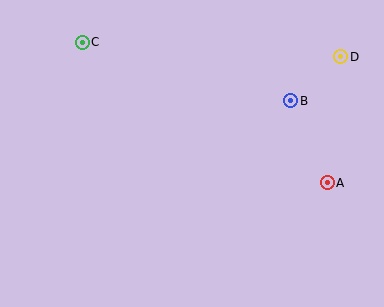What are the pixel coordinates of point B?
Point B is at (291, 101).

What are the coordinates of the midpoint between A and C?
The midpoint between A and C is at (205, 112).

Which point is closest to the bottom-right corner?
Point A is closest to the bottom-right corner.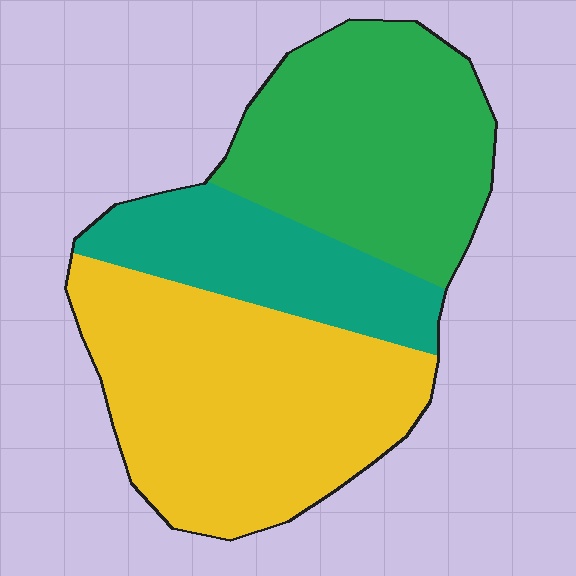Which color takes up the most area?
Yellow, at roughly 45%.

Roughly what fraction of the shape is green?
Green takes up between a quarter and a half of the shape.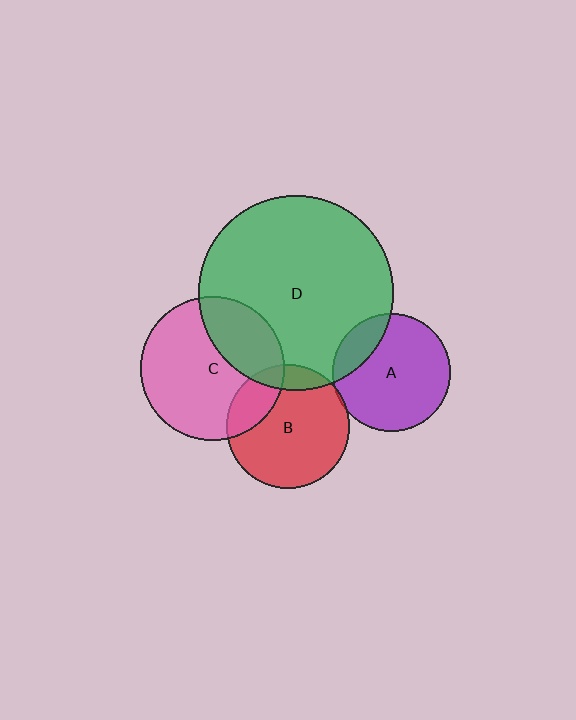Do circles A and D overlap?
Yes.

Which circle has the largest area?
Circle D (green).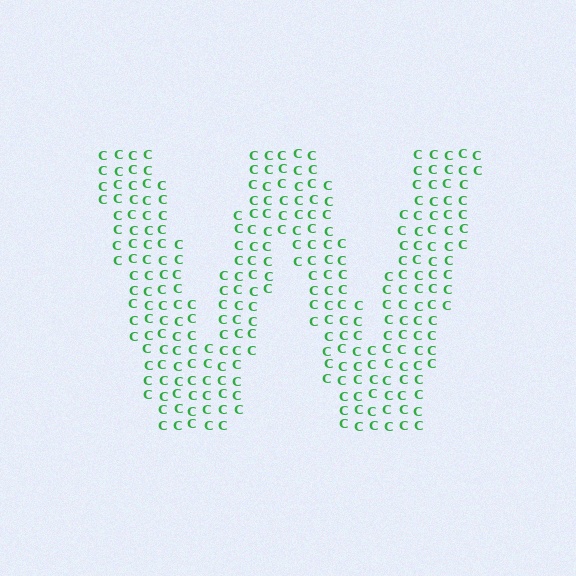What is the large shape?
The large shape is the letter W.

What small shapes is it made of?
It is made of small letter C's.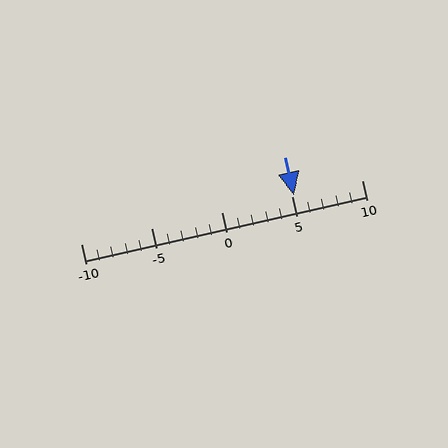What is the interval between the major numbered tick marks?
The major tick marks are spaced 5 units apart.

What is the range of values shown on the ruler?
The ruler shows values from -10 to 10.